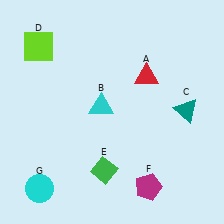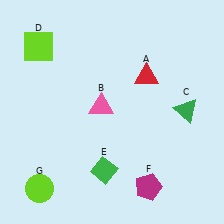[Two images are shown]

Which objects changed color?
B changed from cyan to pink. C changed from teal to green. G changed from cyan to lime.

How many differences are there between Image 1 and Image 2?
There are 3 differences between the two images.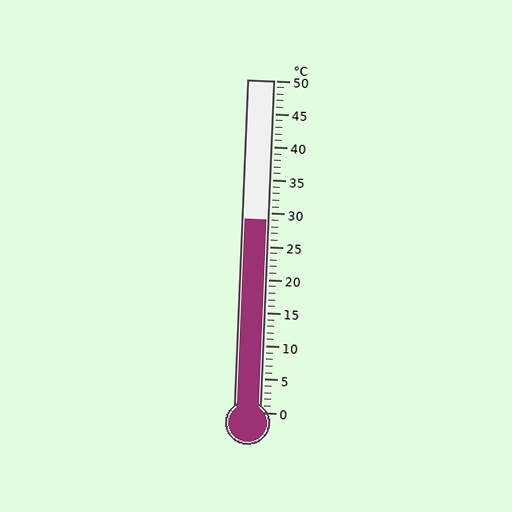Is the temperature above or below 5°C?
The temperature is above 5°C.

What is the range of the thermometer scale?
The thermometer scale ranges from 0°C to 50°C.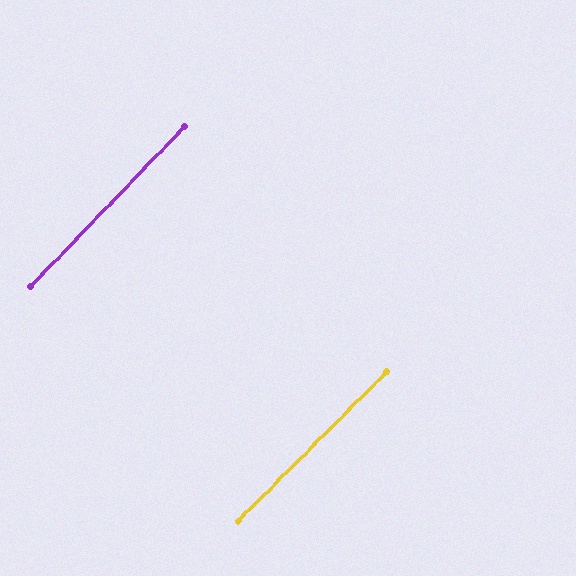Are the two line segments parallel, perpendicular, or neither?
Parallel — their directions differ by only 1.1°.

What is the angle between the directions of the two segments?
Approximately 1 degree.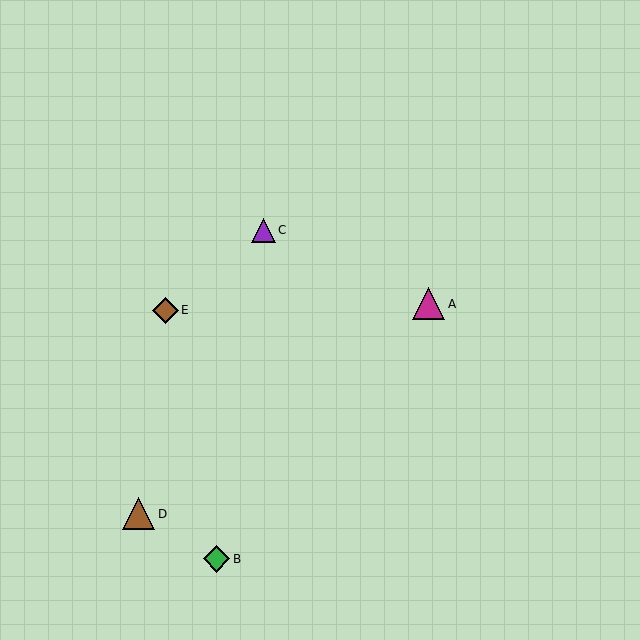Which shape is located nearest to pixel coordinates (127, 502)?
The brown triangle (labeled D) at (138, 514) is nearest to that location.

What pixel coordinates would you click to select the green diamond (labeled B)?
Click at (216, 559) to select the green diamond B.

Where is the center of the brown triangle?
The center of the brown triangle is at (138, 514).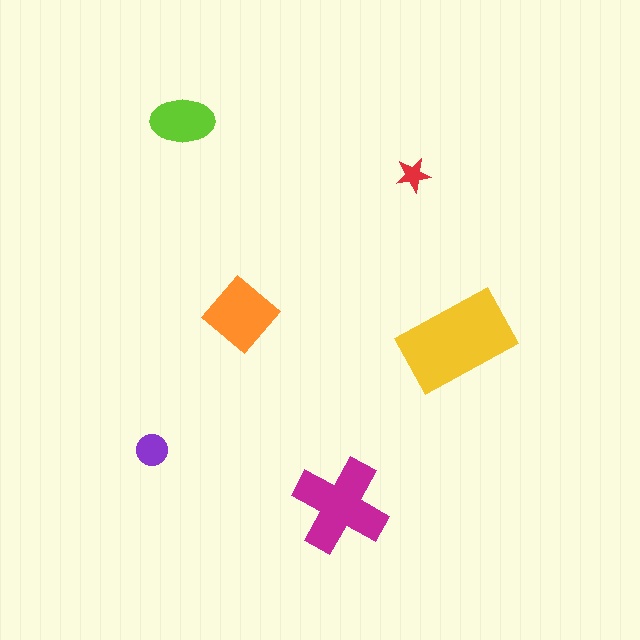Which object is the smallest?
The red star.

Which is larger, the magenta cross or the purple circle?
The magenta cross.